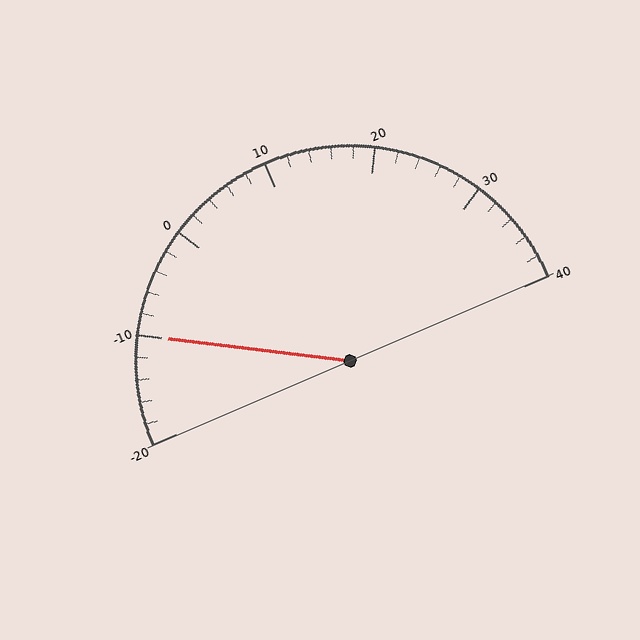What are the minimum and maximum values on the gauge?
The gauge ranges from -20 to 40.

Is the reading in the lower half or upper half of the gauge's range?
The reading is in the lower half of the range (-20 to 40).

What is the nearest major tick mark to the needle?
The nearest major tick mark is -10.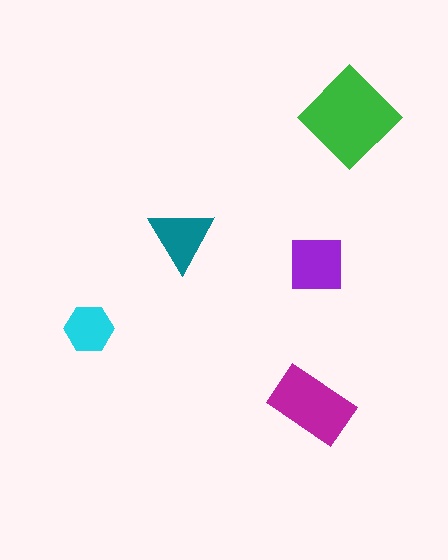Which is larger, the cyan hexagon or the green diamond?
The green diamond.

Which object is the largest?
The green diamond.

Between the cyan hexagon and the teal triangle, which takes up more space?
The teal triangle.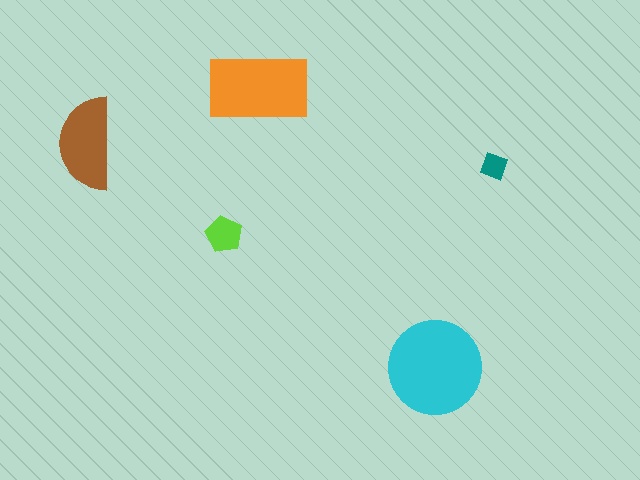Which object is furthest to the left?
The brown semicircle is leftmost.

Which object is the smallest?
The teal diamond.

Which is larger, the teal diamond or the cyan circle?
The cyan circle.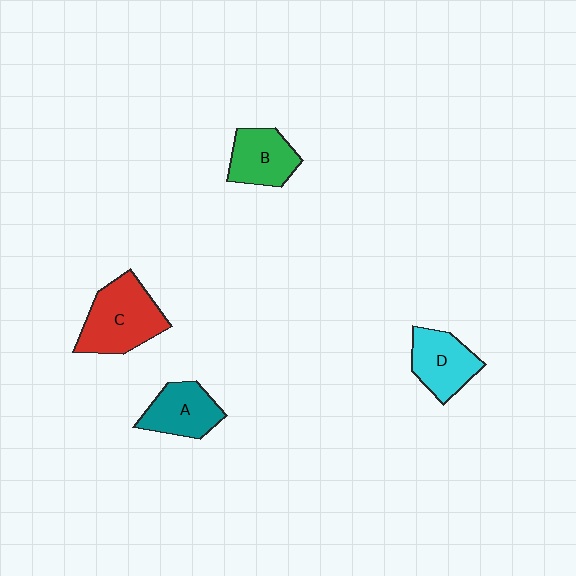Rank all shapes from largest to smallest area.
From largest to smallest: C (red), D (cyan), A (teal), B (green).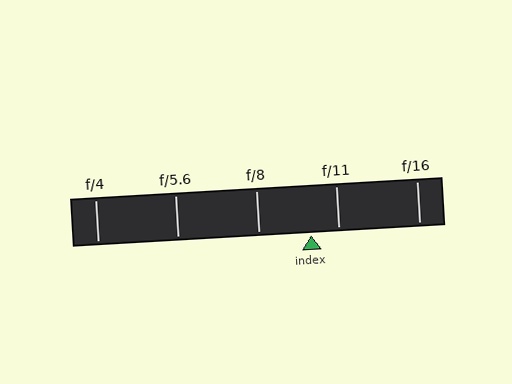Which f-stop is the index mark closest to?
The index mark is closest to f/11.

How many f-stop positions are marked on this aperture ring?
There are 5 f-stop positions marked.